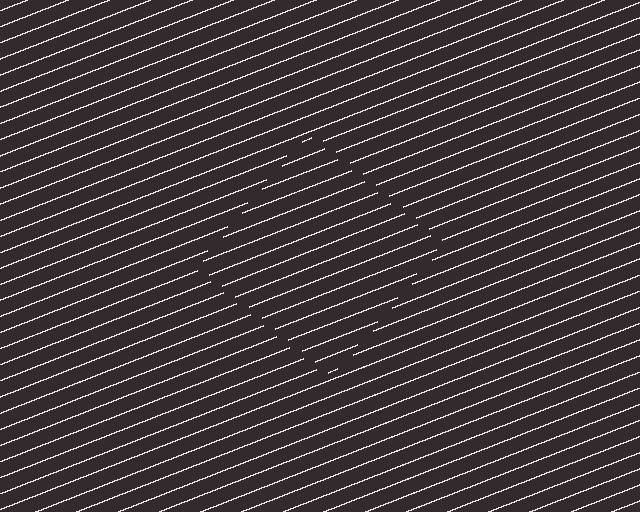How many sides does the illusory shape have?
4 sides — the line-ends trace a square.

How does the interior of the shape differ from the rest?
The interior of the shape contains the same grating, shifted by half a period — the contour is defined by the phase discontinuity where line-ends from the inner and outer gratings abut.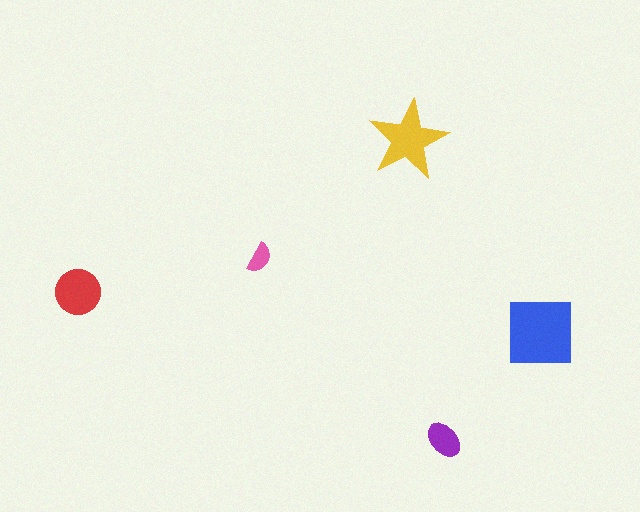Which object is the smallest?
The pink semicircle.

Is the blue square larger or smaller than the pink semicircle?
Larger.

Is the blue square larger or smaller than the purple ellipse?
Larger.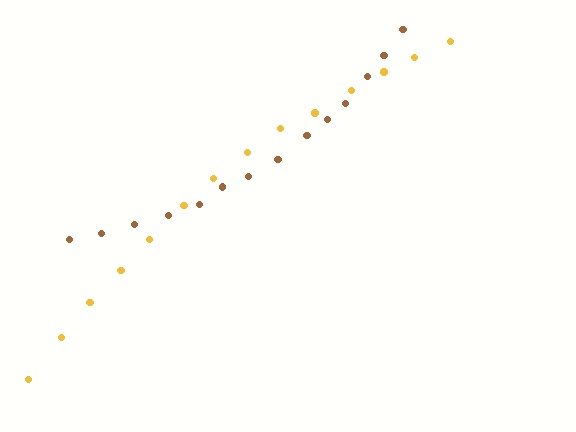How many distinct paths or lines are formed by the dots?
There are 2 distinct paths.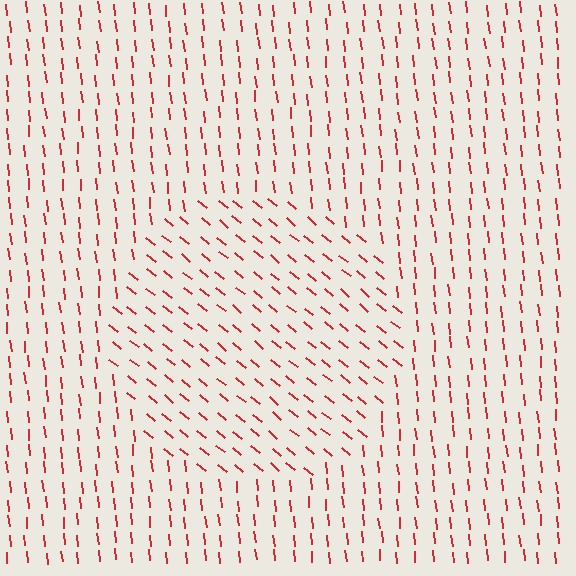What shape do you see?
I see a circle.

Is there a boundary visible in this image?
Yes, there is a texture boundary formed by a change in line orientation.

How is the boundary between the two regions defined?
The boundary is defined purely by a change in line orientation (approximately 45 degrees difference). All lines are the same color and thickness.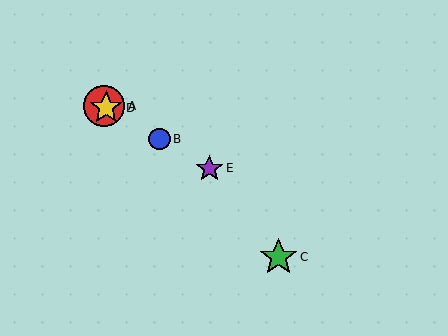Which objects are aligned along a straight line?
Objects A, B, D, E are aligned along a straight line.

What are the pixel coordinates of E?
Object E is at (209, 168).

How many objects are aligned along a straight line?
4 objects (A, B, D, E) are aligned along a straight line.